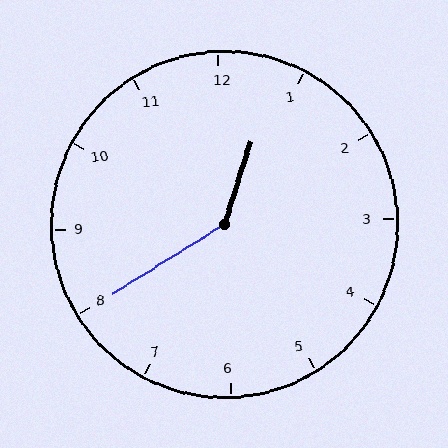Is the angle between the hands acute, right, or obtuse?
It is obtuse.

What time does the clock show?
12:40.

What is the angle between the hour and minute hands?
Approximately 140 degrees.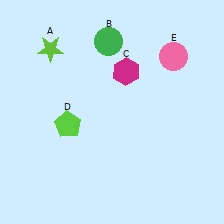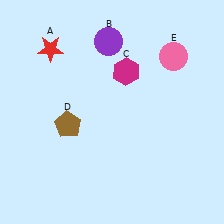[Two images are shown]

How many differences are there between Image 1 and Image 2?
There are 3 differences between the two images.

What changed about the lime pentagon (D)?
In Image 1, D is lime. In Image 2, it changed to brown.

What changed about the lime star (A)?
In Image 1, A is lime. In Image 2, it changed to red.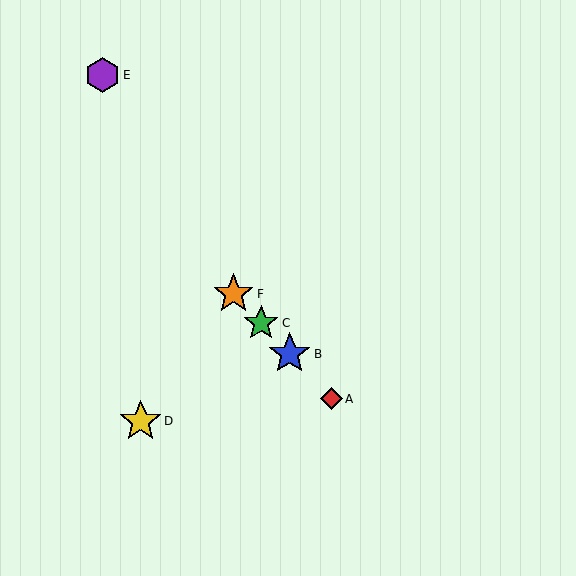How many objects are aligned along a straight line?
4 objects (A, B, C, F) are aligned along a straight line.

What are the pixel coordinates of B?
Object B is at (290, 354).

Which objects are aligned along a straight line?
Objects A, B, C, F are aligned along a straight line.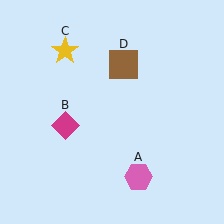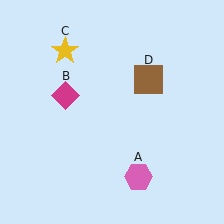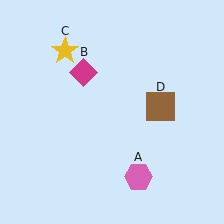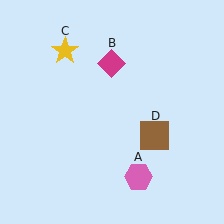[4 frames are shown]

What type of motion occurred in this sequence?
The magenta diamond (object B), brown square (object D) rotated clockwise around the center of the scene.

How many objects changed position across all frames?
2 objects changed position: magenta diamond (object B), brown square (object D).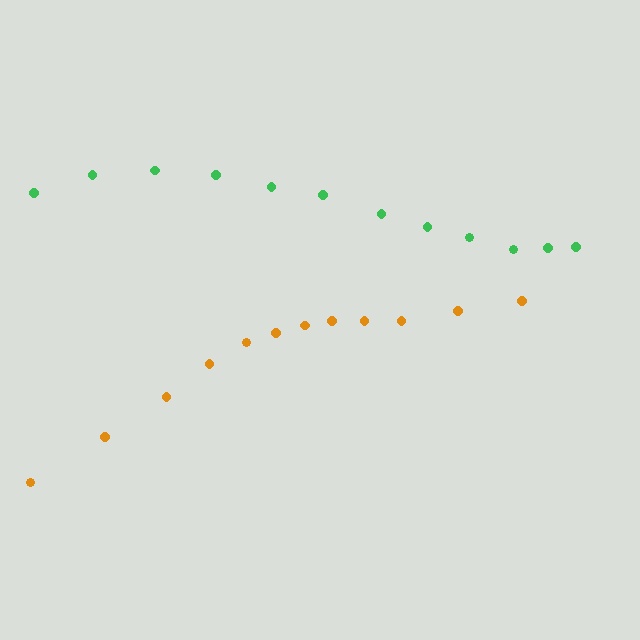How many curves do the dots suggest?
There are 2 distinct paths.